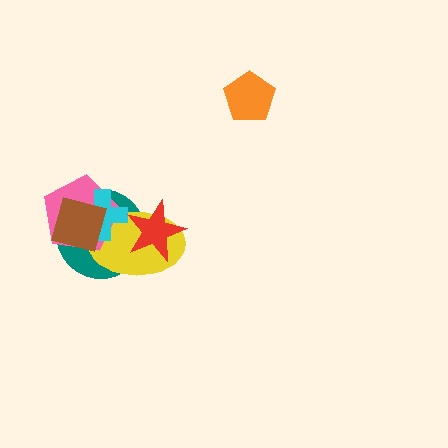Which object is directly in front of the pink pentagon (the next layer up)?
The cyan cross is directly in front of the pink pentagon.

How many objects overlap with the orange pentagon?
0 objects overlap with the orange pentagon.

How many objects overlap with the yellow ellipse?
5 objects overlap with the yellow ellipse.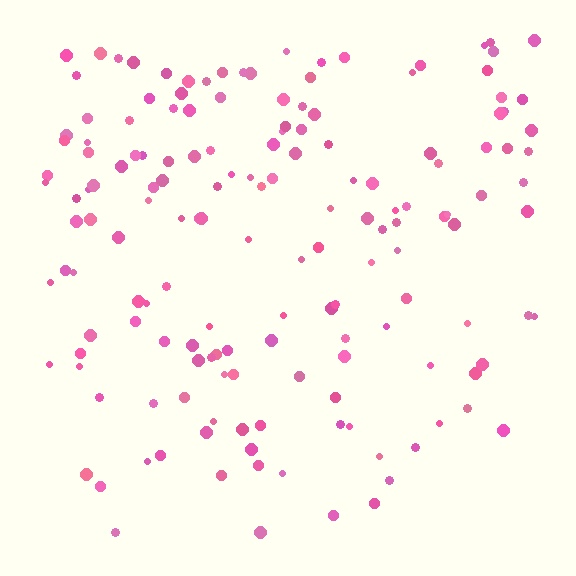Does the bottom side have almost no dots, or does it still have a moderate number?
Still a moderate number, just noticeably fewer than the top.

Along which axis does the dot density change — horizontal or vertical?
Vertical.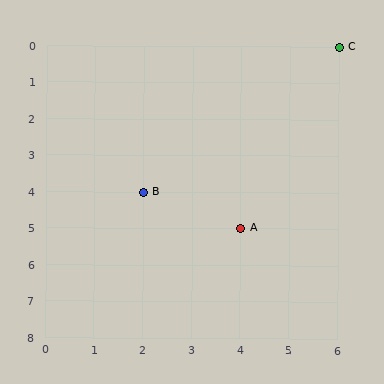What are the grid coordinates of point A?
Point A is at grid coordinates (4, 5).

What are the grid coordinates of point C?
Point C is at grid coordinates (6, 0).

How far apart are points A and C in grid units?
Points A and C are 2 columns and 5 rows apart (about 5.4 grid units diagonally).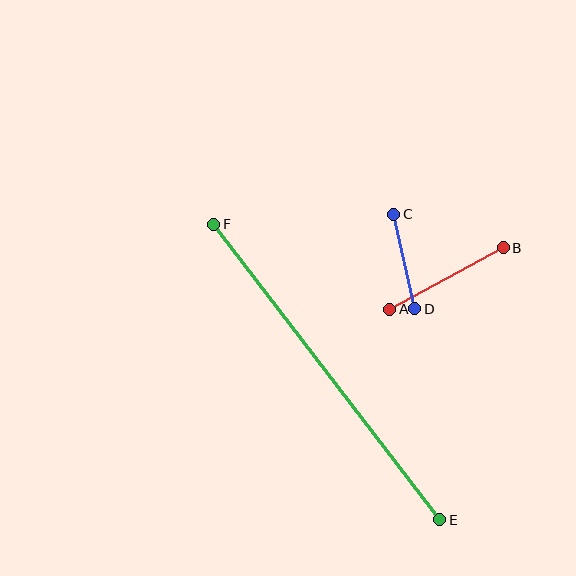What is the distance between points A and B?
The distance is approximately 129 pixels.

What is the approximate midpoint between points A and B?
The midpoint is at approximately (447, 279) pixels.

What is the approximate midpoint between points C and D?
The midpoint is at approximately (404, 262) pixels.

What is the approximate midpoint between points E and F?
The midpoint is at approximately (327, 372) pixels.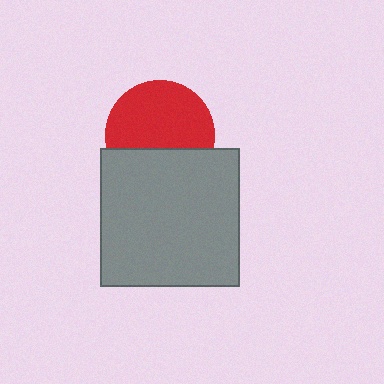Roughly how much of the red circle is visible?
About half of it is visible (roughly 64%).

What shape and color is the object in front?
The object in front is a gray square.